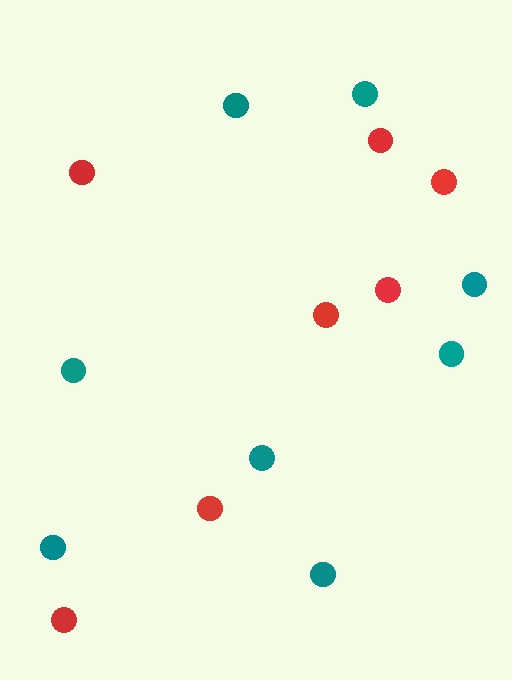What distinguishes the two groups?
There are 2 groups: one group of red circles (7) and one group of teal circles (8).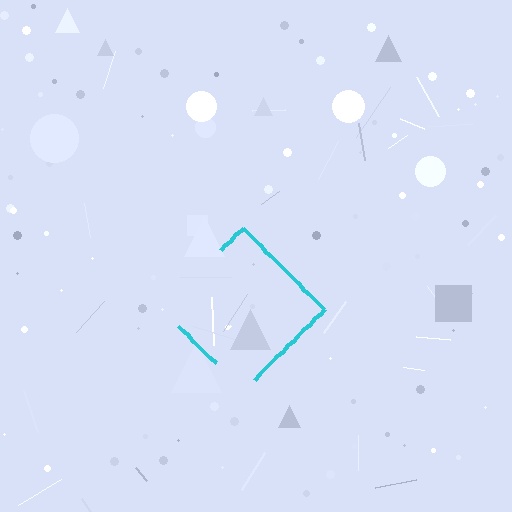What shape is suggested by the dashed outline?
The dashed outline suggests a diamond.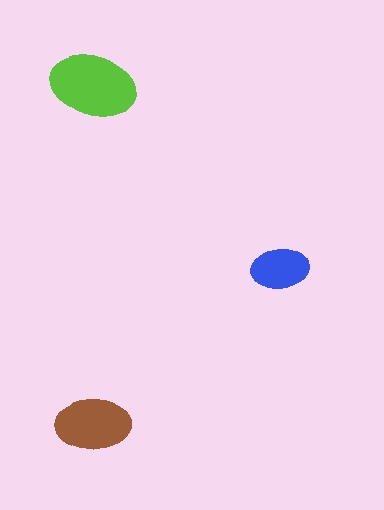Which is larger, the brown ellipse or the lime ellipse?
The lime one.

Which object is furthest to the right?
The blue ellipse is rightmost.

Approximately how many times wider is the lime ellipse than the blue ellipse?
About 1.5 times wider.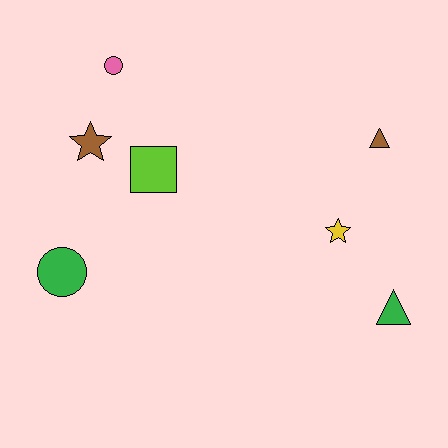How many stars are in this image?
There are 2 stars.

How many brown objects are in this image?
There are 2 brown objects.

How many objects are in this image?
There are 7 objects.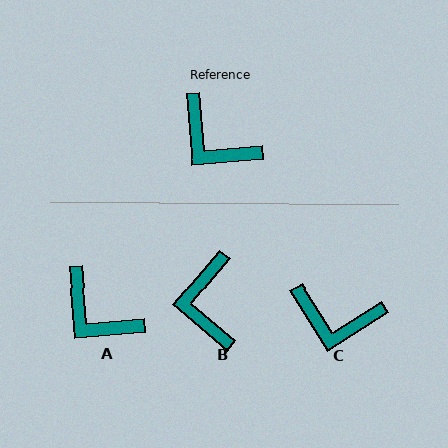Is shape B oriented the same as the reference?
No, it is off by about 45 degrees.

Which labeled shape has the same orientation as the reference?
A.